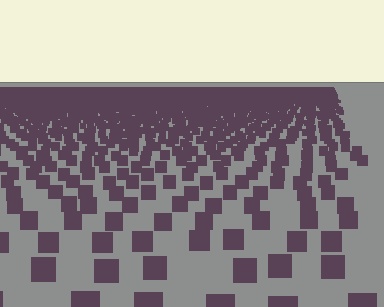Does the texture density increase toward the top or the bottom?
Density increases toward the top.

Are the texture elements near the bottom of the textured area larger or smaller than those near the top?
Larger. Near the bottom, elements are closer to the viewer and appear at a bigger on-screen size.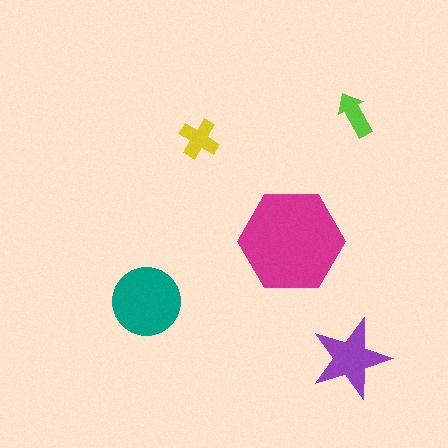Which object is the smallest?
The lime arrow.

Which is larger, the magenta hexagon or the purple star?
The magenta hexagon.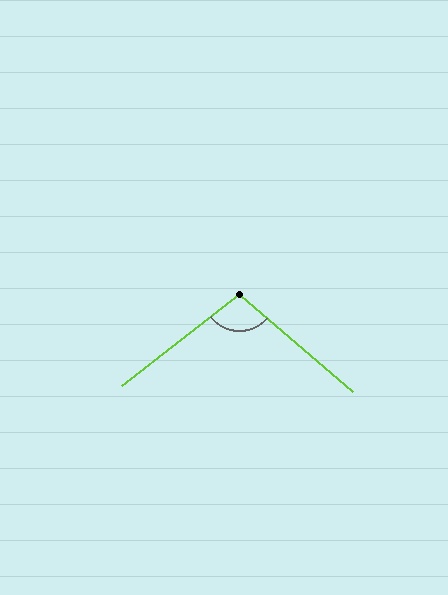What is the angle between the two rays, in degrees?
Approximately 101 degrees.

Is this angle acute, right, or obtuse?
It is obtuse.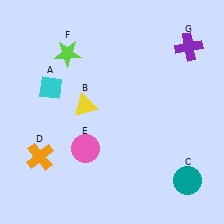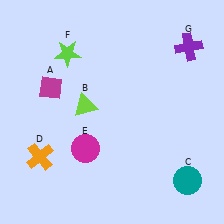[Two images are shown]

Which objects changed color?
A changed from cyan to magenta. B changed from yellow to lime. E changed from pink to magenta.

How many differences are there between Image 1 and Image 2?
There are 3 differences between the two images.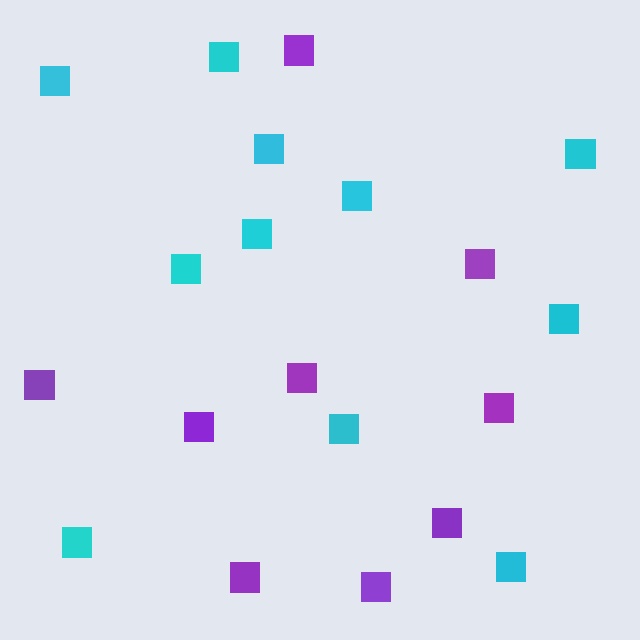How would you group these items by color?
There are 2 groups: one group of cyan squares (11) and one group of purple squares (9).